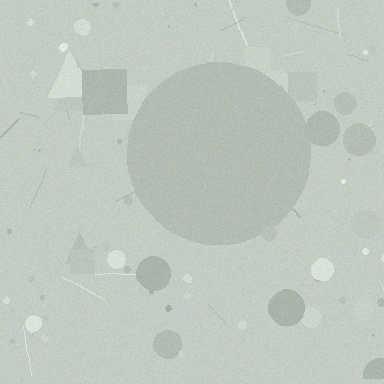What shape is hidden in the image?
A circle is hidden in the image.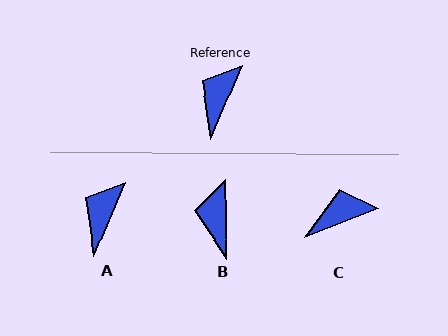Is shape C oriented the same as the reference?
No, it is off by about 46 degrees.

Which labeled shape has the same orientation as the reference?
A.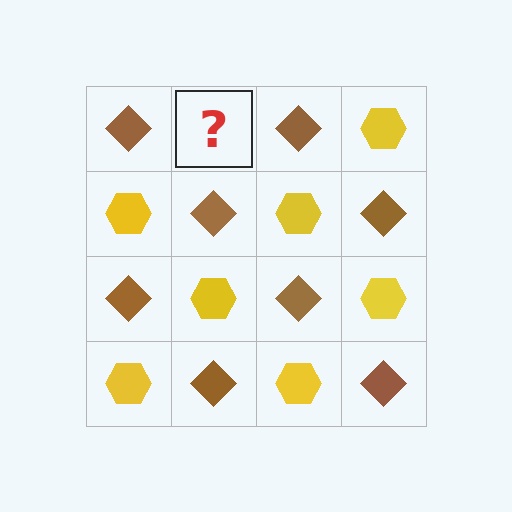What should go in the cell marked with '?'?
The missing cell should contain a yellow hexagon.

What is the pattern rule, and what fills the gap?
The rule is that it alternates brown diamond and yellow hexagon in a checkerboard pattern. The gap should be filled with a yellow hexagon.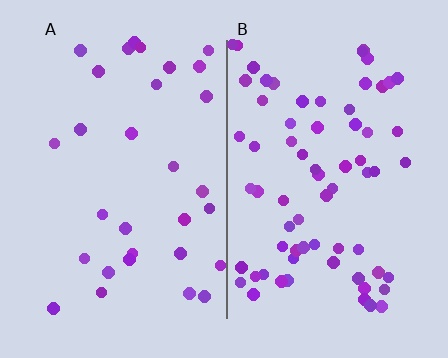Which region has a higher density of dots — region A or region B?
B (the right).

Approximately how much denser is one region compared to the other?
Approximately 2.2× — region B over region A.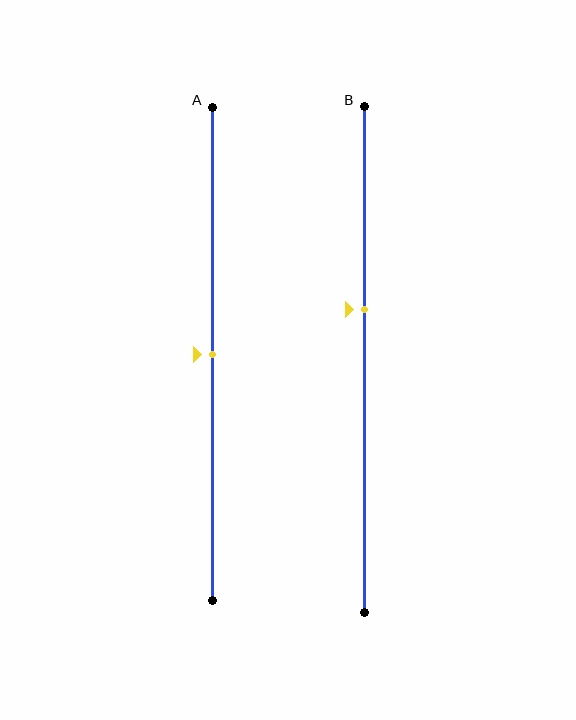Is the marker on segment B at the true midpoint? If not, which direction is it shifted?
No, the marker on segment B is shifted upward by about 10% of the segment length.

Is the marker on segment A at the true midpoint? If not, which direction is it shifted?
Yes, the marker on segment A is at the true midpoint.